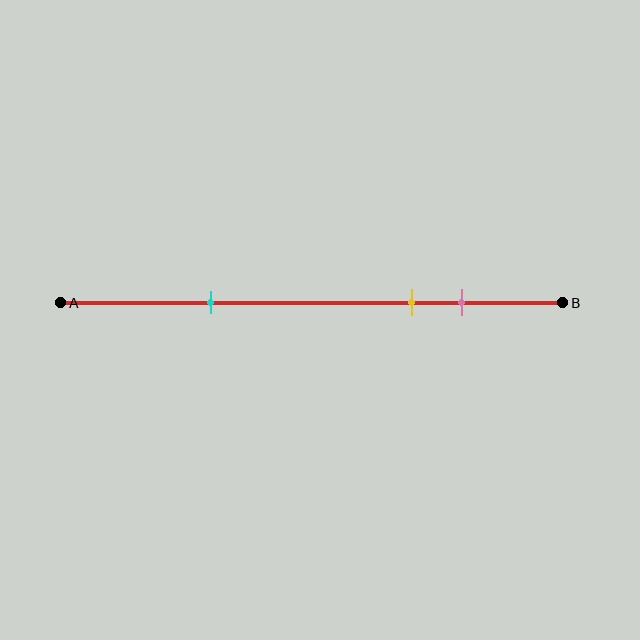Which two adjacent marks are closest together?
The yellow and pink marks are the closest adjacent pair.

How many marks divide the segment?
There are 3 marks dividing the segment.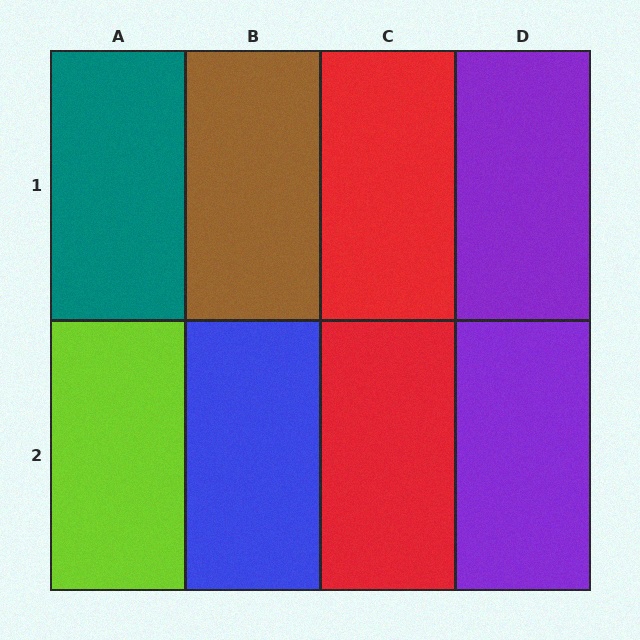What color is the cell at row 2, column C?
Red.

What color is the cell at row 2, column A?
Lime.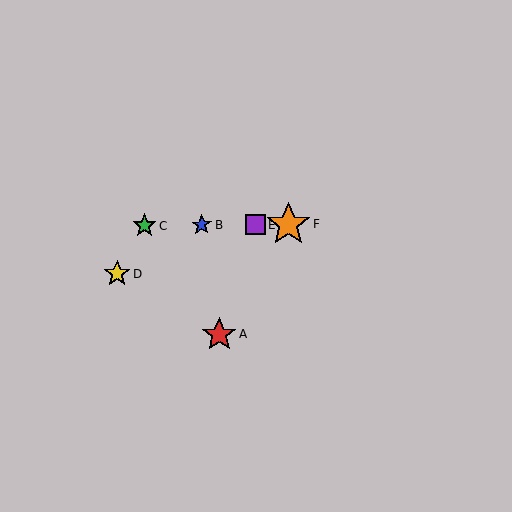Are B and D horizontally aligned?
No, B is at y≈225 and D is at y≈274.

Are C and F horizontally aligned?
Yes, both are at y≈226.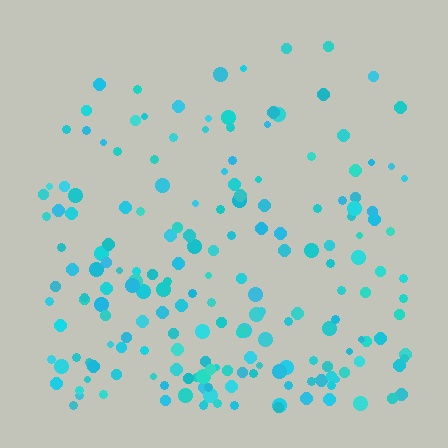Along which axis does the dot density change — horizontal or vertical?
Vertical.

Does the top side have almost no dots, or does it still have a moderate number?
Still a moderate number, just noticeably fewer than the bottom.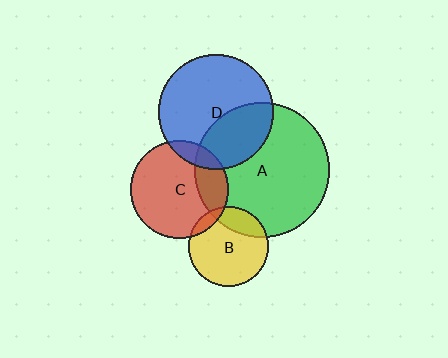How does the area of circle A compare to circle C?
Approximately 1.9 times.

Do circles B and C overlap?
Yes.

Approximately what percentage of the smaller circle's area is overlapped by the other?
Approximately 10%.